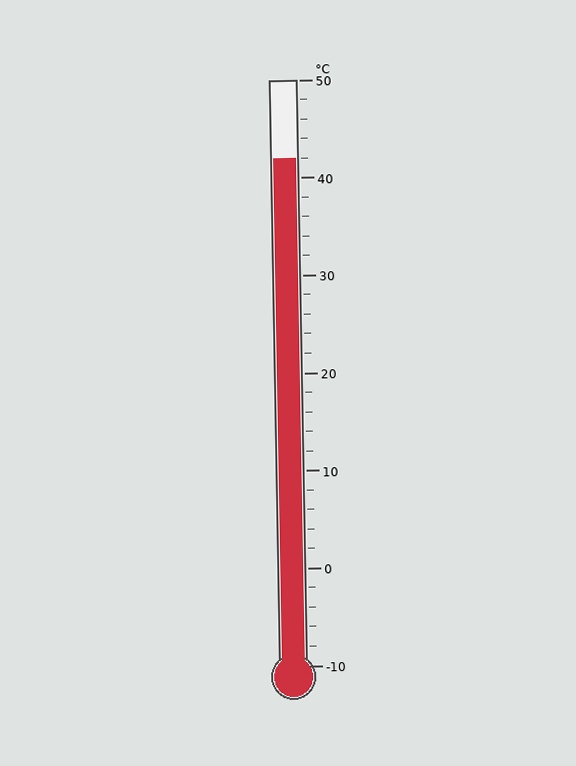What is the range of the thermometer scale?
The thermometer scale ranges from -10°C to 50°C.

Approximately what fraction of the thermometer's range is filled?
The thermometer is filled to approximately 85% of its range.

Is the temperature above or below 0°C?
The temperature is above 0°C.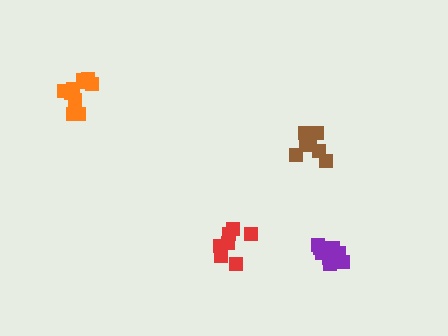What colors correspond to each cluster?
The clusters are colored: brown, purple, red, orange.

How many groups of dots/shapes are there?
There are 4 groups.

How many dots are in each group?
Group 1: 7 dots, Group 2: 8 dots, Group 3: 7 dots, Group 4: 11 dots (33 total).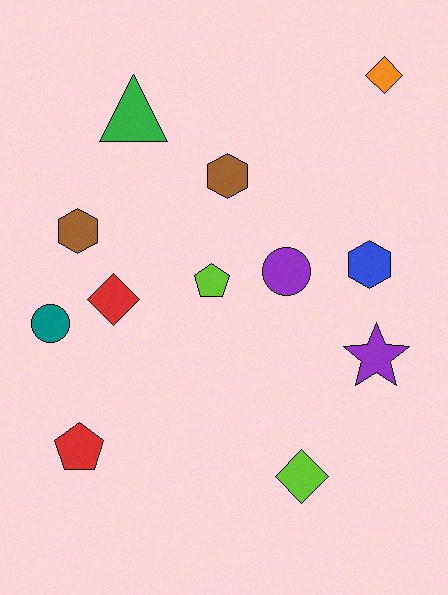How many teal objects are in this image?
There is 1 teal object.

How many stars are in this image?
There is 1 star.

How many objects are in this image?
There are 12 objects.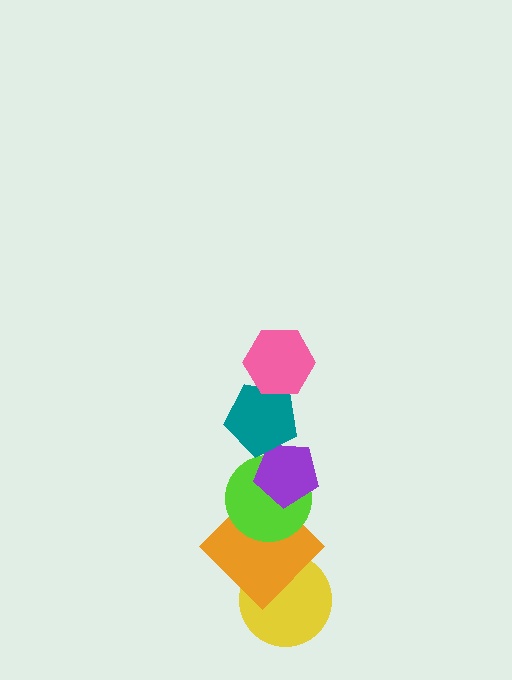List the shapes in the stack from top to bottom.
From top to bottom: the pink hexagon, the teal pentagon, the purple pentagon, the lime circle, the orange diamond, the yellow circle.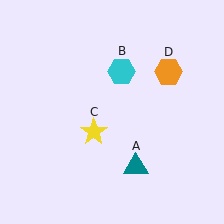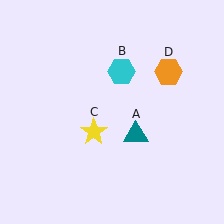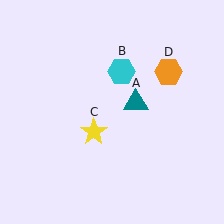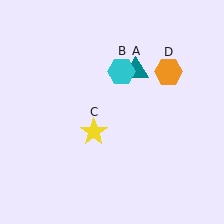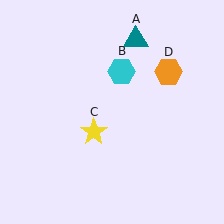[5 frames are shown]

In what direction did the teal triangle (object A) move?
The teal triangle (object A) moved up.